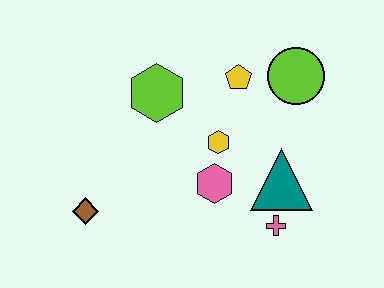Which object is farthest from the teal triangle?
The brown diamond is farthest from the teal triangle.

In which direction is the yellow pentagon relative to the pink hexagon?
The yellow pentagon is above the pink hexagon.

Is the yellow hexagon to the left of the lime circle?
Yes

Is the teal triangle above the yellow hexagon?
No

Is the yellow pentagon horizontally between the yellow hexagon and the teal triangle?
Yes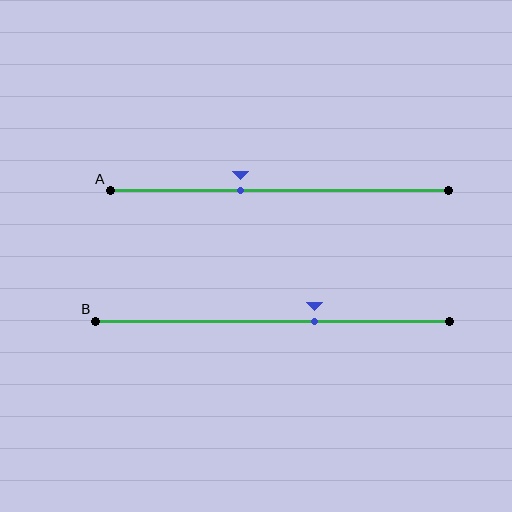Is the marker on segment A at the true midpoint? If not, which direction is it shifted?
No, the marker on segment A is shifted to the left by about 12% of the segment length.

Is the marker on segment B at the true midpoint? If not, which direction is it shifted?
No, the marker on segment B is shifted to the right by about 12% of the segment length.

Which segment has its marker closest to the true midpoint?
Segment A has its marker closest to the true midpoint.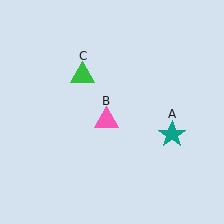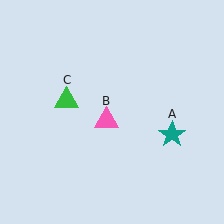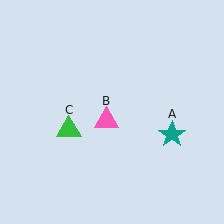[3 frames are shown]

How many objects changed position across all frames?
1 object changed position: green triangle (object C).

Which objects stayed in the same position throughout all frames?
Teal star (object A) and pink triangle (object B) remained stationary.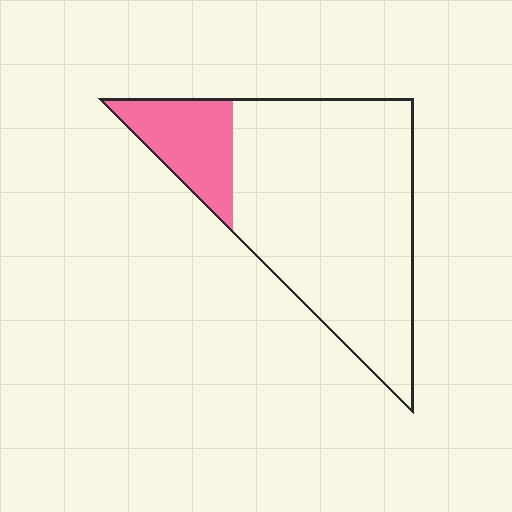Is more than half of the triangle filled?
No.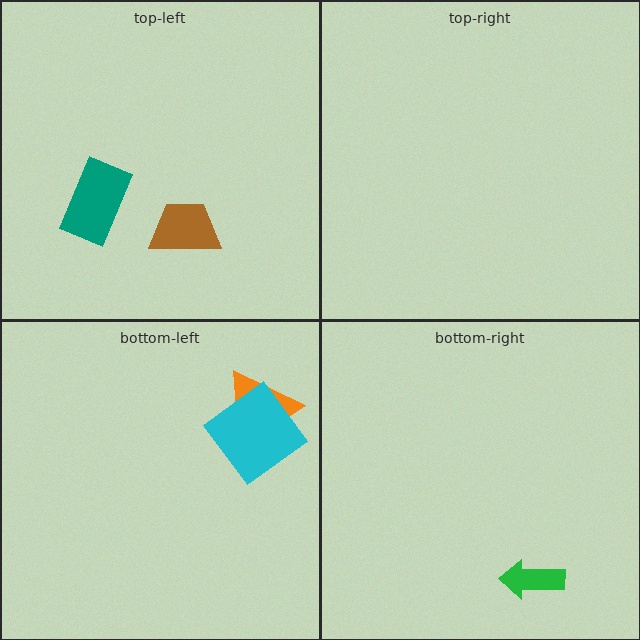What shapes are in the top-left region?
The brown trapezoid, the teal rectangle.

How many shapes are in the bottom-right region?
1.